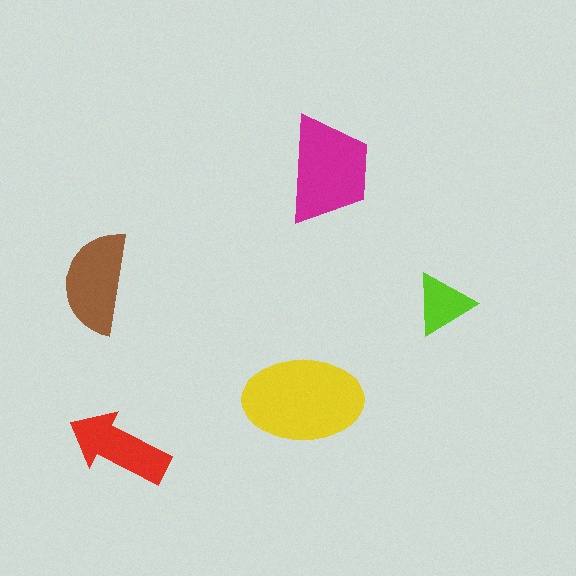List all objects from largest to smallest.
The yellow ellipse, the magenta trapezoid, the brown semicircle, the red arrow, the lime triangle.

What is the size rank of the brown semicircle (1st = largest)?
3rd.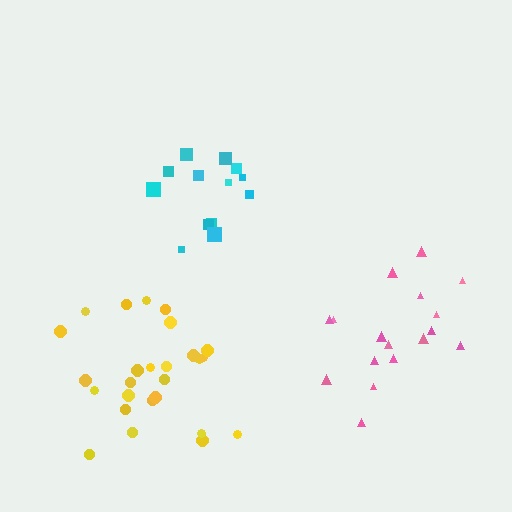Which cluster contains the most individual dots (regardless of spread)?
Yellow (26).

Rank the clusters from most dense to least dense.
yellow, cyan, pink.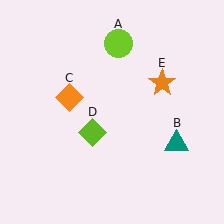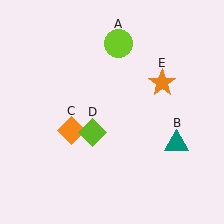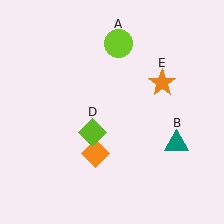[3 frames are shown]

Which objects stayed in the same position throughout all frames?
Lime circle (object A) and teal triangle (object B) and lime diamond (object D) and orange star (object E) remained stationary.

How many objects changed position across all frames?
1 object changed position: orange diamond (object C).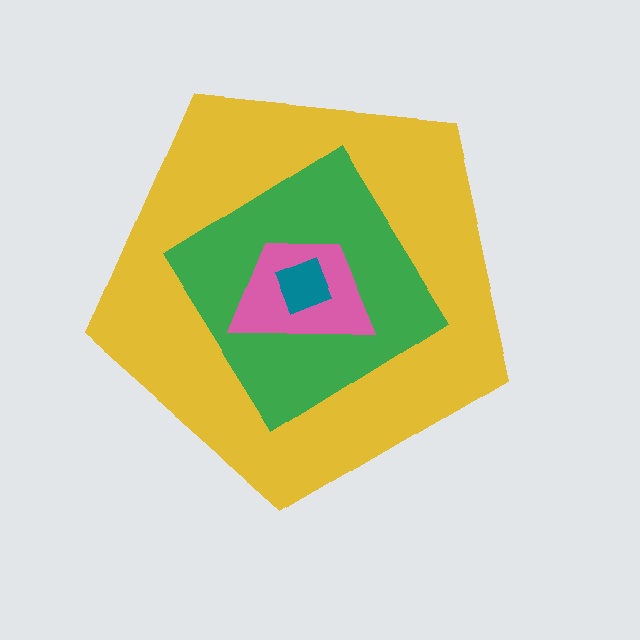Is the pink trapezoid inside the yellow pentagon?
Yes.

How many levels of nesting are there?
4.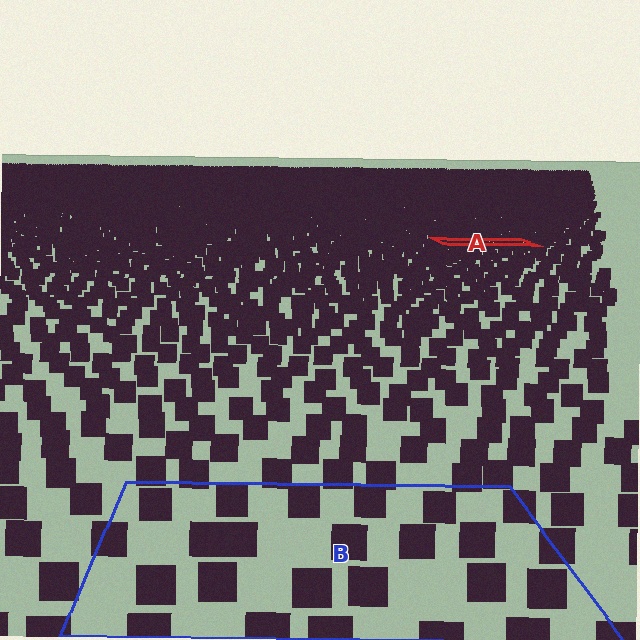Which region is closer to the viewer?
Region B is closer. The texture elements there are larger and more spread out.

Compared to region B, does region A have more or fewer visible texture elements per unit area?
Region A has more texture elements per unit area — they are packed more densely because it is farther away.